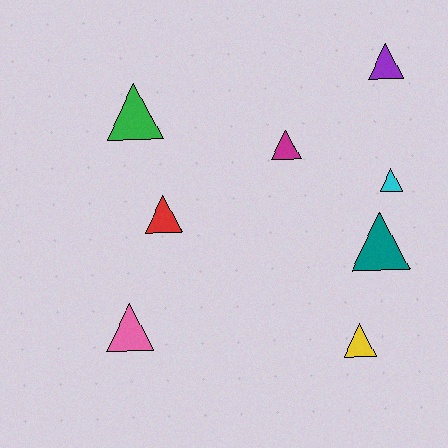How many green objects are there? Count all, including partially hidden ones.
There is 1 green object.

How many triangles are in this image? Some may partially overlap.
There are 8 triangles.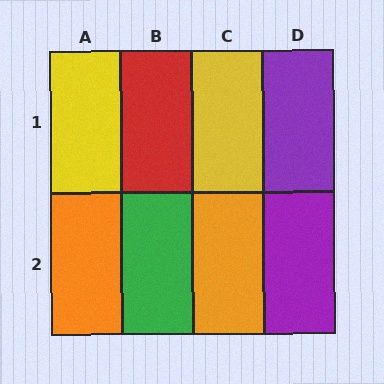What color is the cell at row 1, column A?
Yellow.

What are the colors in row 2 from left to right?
Orange, green, orange, purple.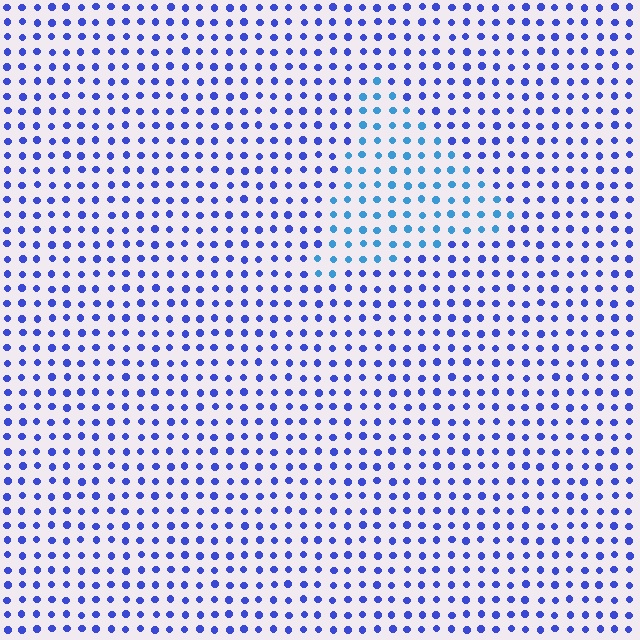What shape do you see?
I see a triangle.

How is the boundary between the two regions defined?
The boundary is defined purely by a slight shift in hue (about 32 degrees). Spacing, size, and orientation are identical on both sides.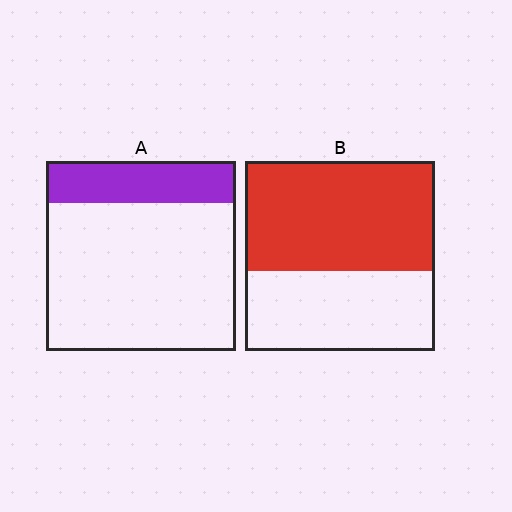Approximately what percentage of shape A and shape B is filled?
A is approximately 20% and B is approximately 60%.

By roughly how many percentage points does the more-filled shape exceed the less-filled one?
By roughly 35 percentage points (B over A).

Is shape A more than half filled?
No.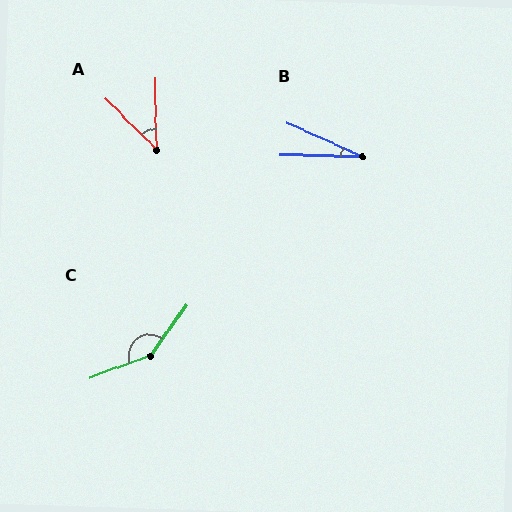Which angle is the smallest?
B, at approximately 22 degrees.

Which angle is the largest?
C, at approximately 145 degrees.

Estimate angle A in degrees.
Approximately 44 degrees.